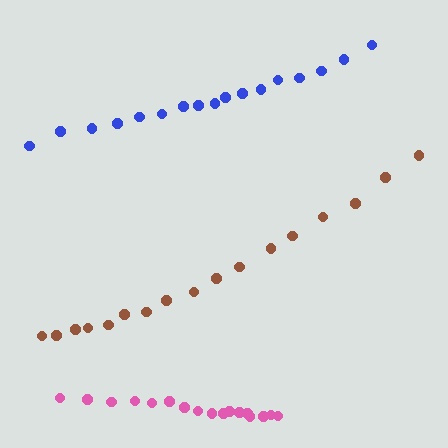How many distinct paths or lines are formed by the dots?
There are 3 distinct paths.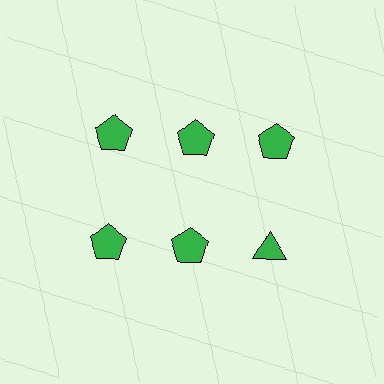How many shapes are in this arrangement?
There are 6 shapes arranged in a grid pattern.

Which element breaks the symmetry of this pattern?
The green triangle in the second row, center column breaks the symmetry. All other shapes are green pentagons.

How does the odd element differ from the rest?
It has a different shape: triangle instead of pentagon.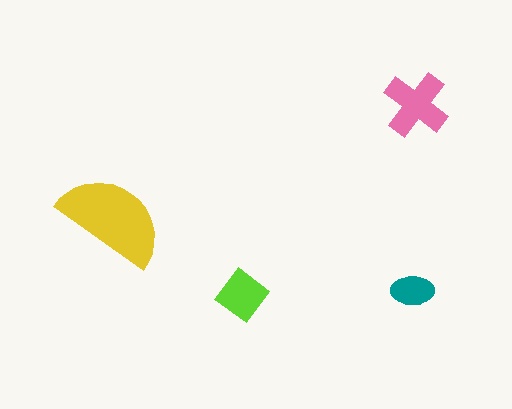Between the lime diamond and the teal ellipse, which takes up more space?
The lime diamond.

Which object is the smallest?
The teal ellipse.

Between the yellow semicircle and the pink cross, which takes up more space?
The yellow semicircle.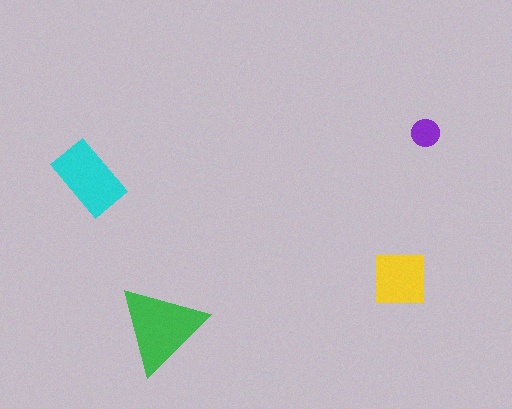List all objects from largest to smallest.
The green triangle, the cyan rectangle, the yellow square, the purple circle.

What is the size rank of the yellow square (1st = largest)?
3rd.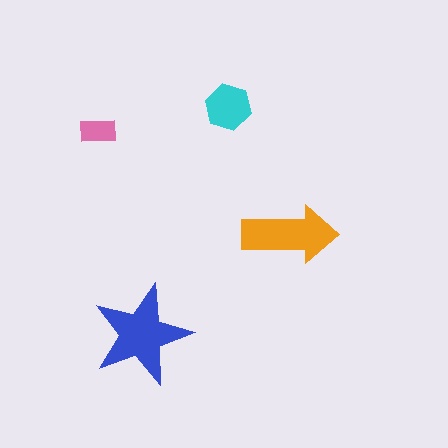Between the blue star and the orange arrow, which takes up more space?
The blue star.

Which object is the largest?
The blue star.